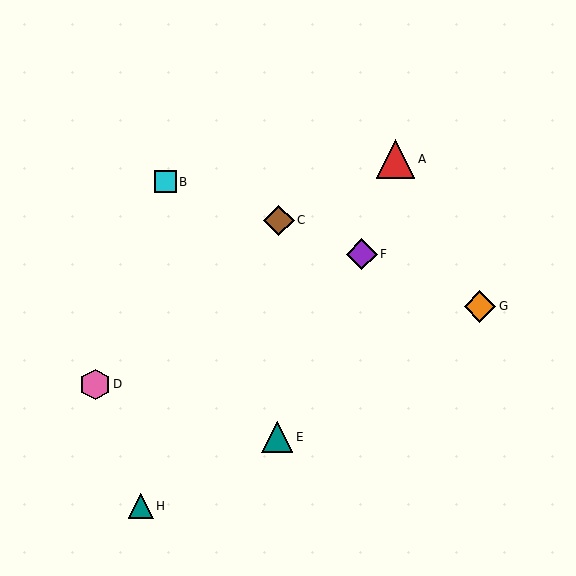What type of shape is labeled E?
Shape E is a teal triangle.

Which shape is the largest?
The red triangle (labeled A) is the largest.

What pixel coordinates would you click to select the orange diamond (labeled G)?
Click at (480, 306) to select the orange diamond G.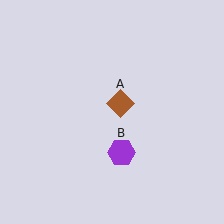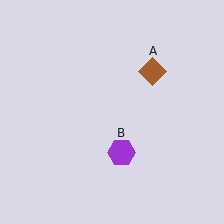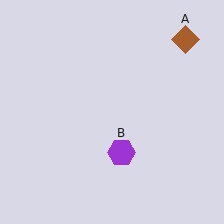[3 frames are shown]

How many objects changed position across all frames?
1 object changed position: brown diamond (object A).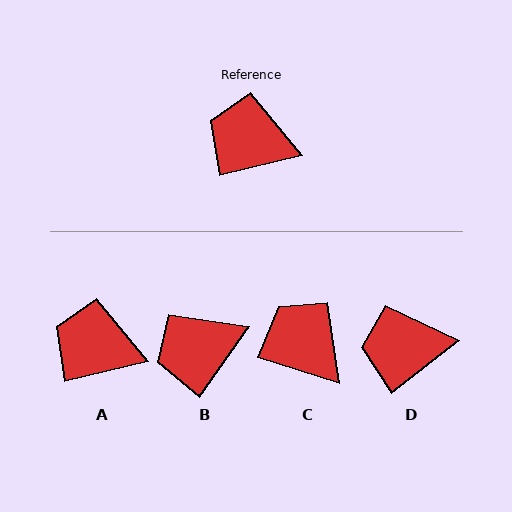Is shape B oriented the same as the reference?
No, it is off by about 42 degrees.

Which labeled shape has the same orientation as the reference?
A.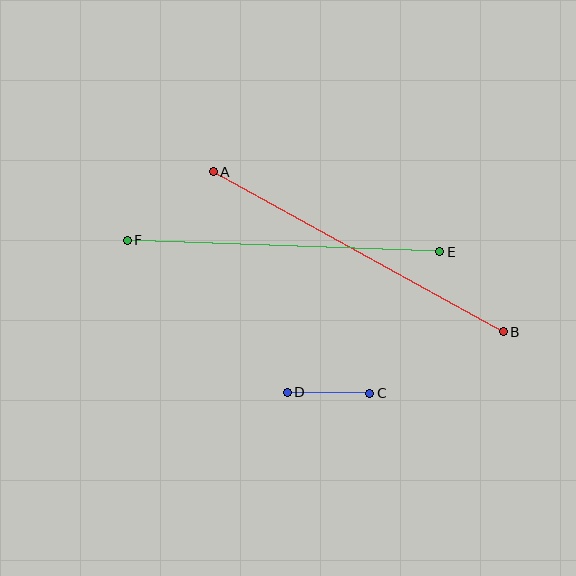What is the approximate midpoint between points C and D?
The midpoint is at approximately (329, 393) pixels.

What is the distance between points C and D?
The distance is approximately 83 pixels.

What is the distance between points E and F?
The distance is approximately 313 pixels.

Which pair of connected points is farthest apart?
Points A and B are farthest apart.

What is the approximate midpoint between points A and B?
The midpoint is at approximately (358, 252) pixels.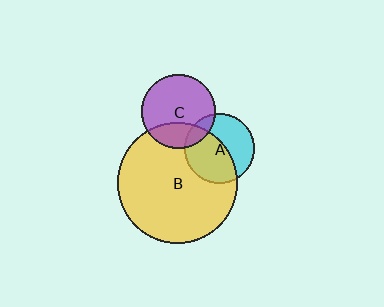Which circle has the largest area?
Circle B (yellow).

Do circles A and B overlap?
Yes.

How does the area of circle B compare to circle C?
Approximately 2.7 times.